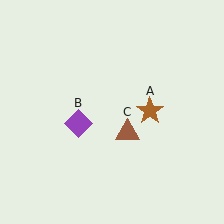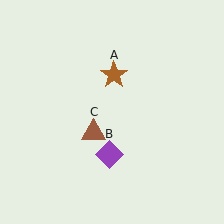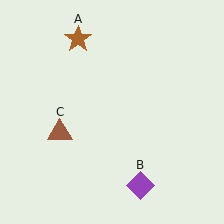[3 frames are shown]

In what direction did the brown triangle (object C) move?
The brown triangle (object C) moved left.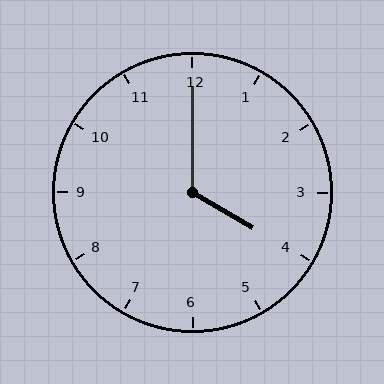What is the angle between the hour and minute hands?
Approximately 120 degrees.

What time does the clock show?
4:00.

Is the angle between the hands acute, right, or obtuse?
It is obtuse.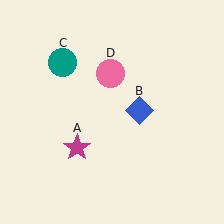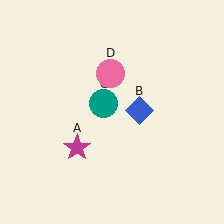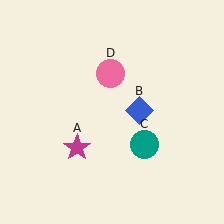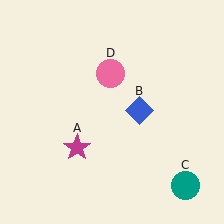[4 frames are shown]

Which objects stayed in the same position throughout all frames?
Magenta star (object A) and blue diamond (object B) and pink circle (object D) remained stationary.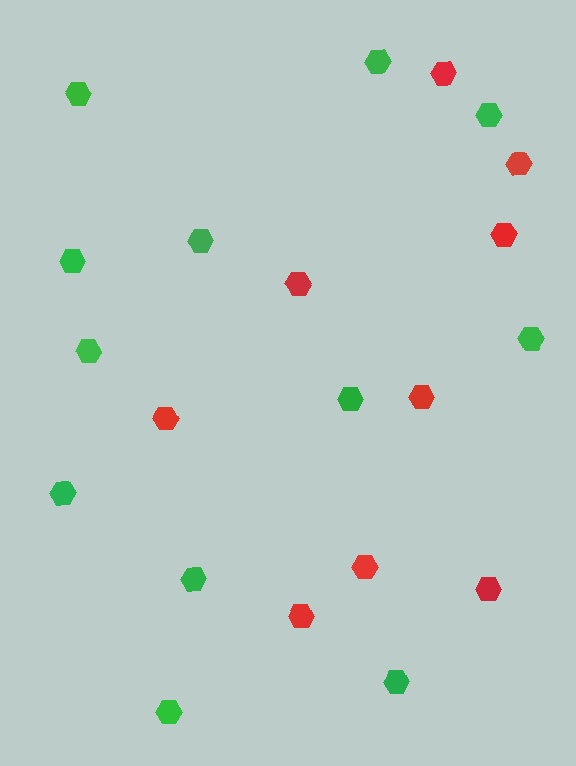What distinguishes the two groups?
There are 2 groups: one group of red hexagons (9) and one group of green hexagons (12).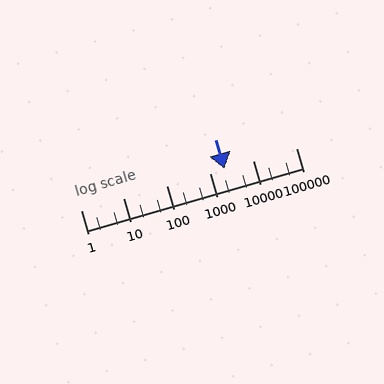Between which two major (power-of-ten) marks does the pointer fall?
The pointer is between 1000 and 10000.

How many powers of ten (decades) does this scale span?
The scale spans 5 decades, from 1 to 100000.